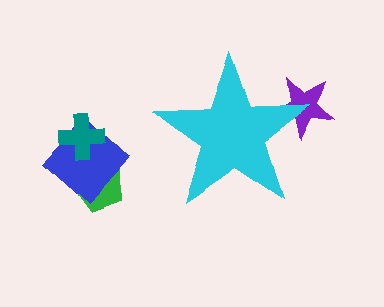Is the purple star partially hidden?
Yes, the purple star is partially hidden behind the cyan star.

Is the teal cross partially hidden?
No, the teal cross is fully visible.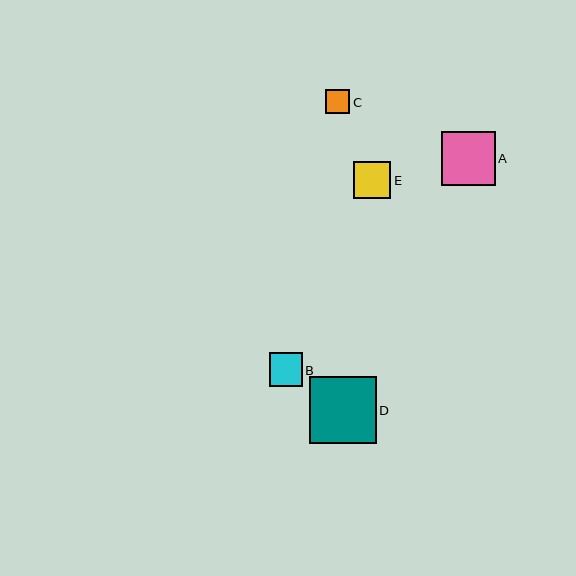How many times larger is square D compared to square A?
Square D is approximately 1.2 times the size of square A.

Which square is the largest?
Square D is the largest with a size of approximately 66 pixels.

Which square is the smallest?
Square C is the smallest with a size of approximately 24 pixels.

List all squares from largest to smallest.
From largest to smallest: D, A, E, B, C.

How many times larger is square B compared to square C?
Square B is approximately 1.4 times the size of square C.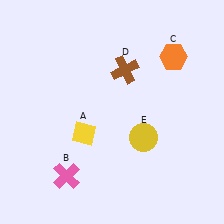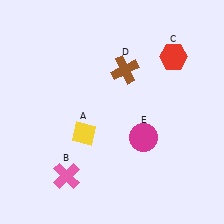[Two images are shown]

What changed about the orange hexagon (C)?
In Image 1, C is orange. In Image 2, it changed to red.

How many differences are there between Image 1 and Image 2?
There are 2 differences between the two images.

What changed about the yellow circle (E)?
In Image 1, E is yellow. In Image 2, it changed to magenta.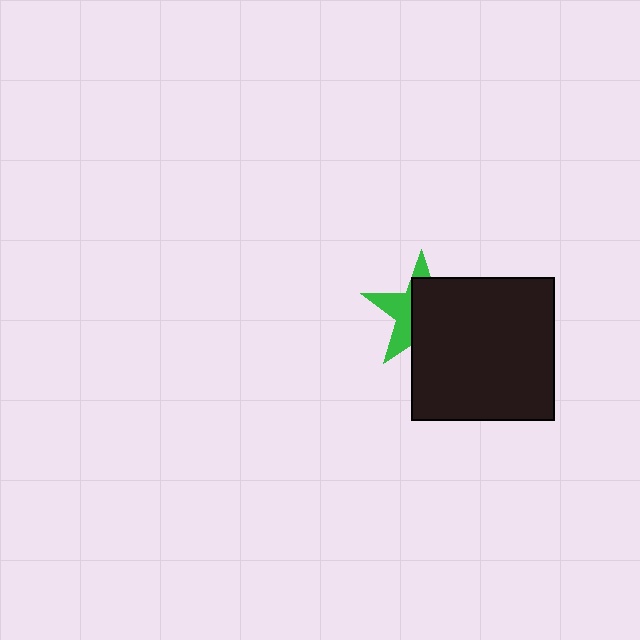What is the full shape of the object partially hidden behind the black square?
The partially hidden object is a green star.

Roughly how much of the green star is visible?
A small part of it is visible (roughly 40%).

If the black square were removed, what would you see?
You would see the complete green star.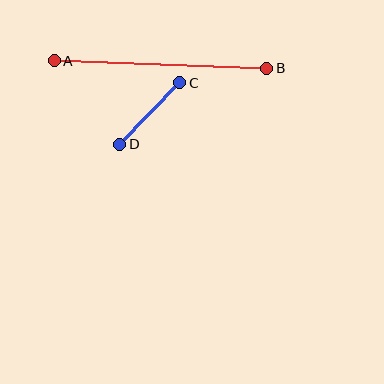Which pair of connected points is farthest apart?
Points A and B are farthest apart.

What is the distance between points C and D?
The distance is approximately 86 pixels.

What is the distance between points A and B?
The distance is approximately 212 pixels.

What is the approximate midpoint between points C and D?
The midpoint is at approximately (150, 114) pixels.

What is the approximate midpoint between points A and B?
The midpoint is at approximately (160, 64) pixels.